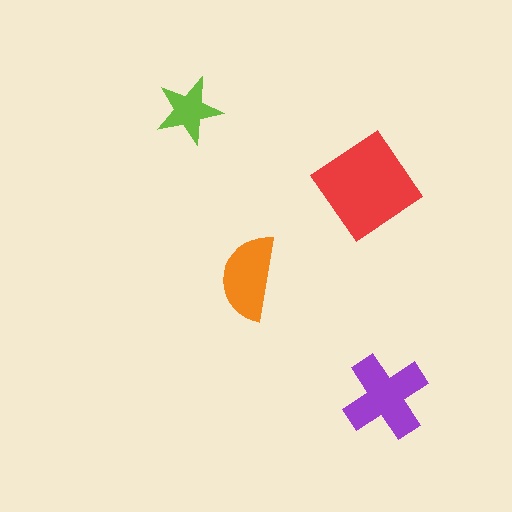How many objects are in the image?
There are 4 objects in the image.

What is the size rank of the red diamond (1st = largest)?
1st.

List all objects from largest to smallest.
The red diamond, the purple cross, the orange semicircle, the lime star.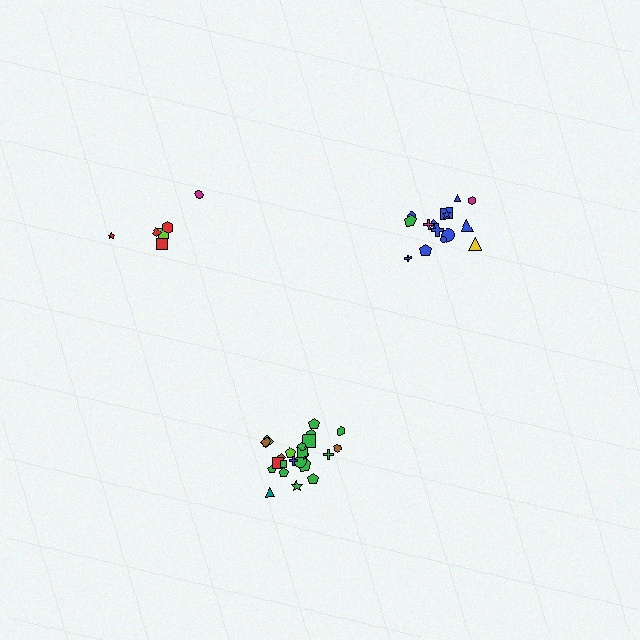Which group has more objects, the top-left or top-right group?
The top-right group.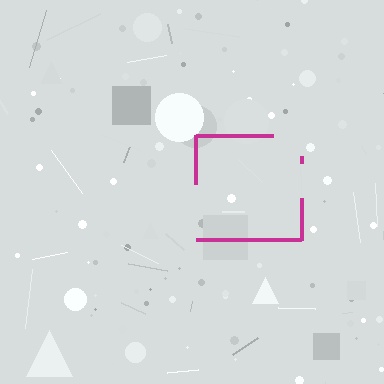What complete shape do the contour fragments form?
The contour fragments form a square.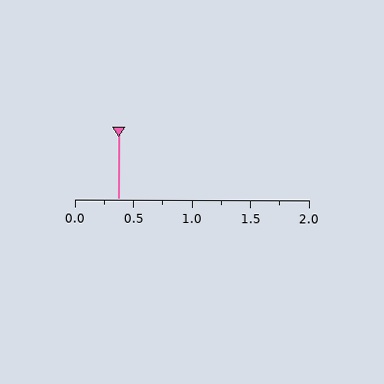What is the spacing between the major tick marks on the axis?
The major ticks are spaced 0.5 apart.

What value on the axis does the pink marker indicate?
The marker indicates approximately 0.38.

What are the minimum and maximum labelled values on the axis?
The axis runs from 0.0 to 2.0.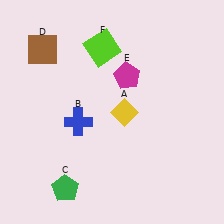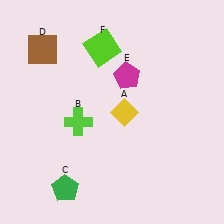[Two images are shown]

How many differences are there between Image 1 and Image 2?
There is 1 difference between the two images.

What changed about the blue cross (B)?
In Image 1, B is blue. In Image 2, it changed to lime.